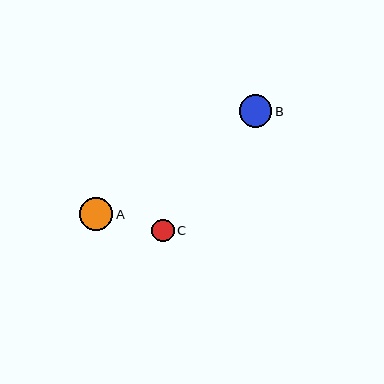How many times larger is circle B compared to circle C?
Circle B is approximately 1.4 times the size of circle C.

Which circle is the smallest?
Circle C is the smallest with a size of approximately 23 pixels.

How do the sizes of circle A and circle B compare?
Circle A and circle B are approximately the same size.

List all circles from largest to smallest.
From largest to smallest: A, B, C.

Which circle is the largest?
Circle A is the largest with a size of approximately 33 pixels.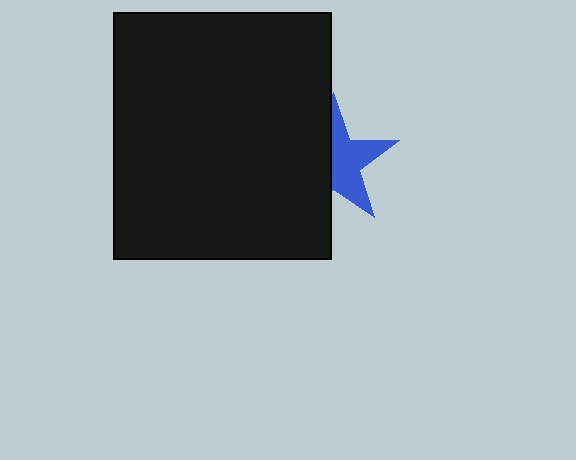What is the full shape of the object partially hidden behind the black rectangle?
The partially hidden object is a blue star.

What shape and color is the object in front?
The object in front is a black rectangle.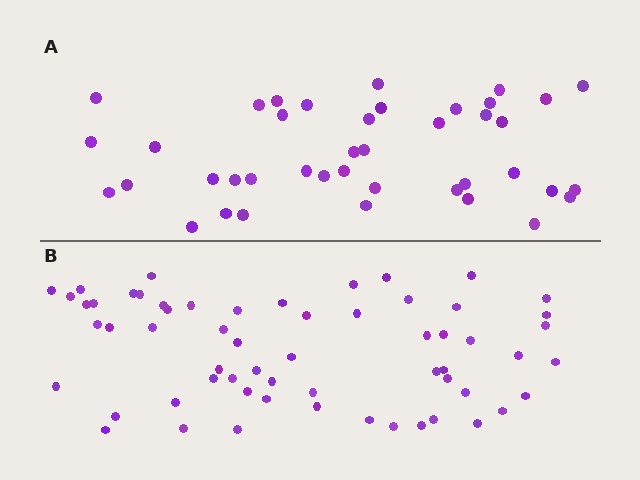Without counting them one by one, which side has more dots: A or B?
Region B (the bottom region) has more dots.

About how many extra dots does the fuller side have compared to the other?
Region B has approximately 20 more dots than region A.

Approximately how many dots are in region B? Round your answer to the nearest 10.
About 60 dots.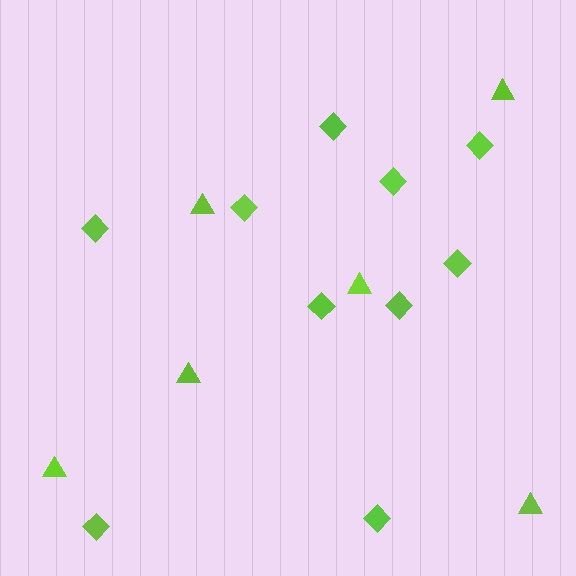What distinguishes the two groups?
There are 2 groups: one group of diamonds (10) and one group of triangles (6).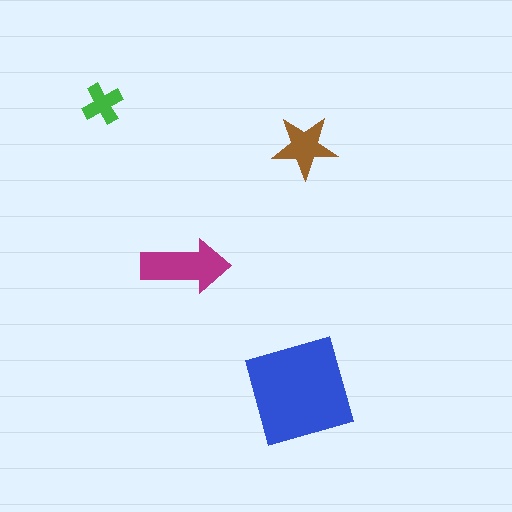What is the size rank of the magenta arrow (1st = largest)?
2nd.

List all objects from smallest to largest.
The green cross, the brown star, the magenta arrow, the blue diamond.